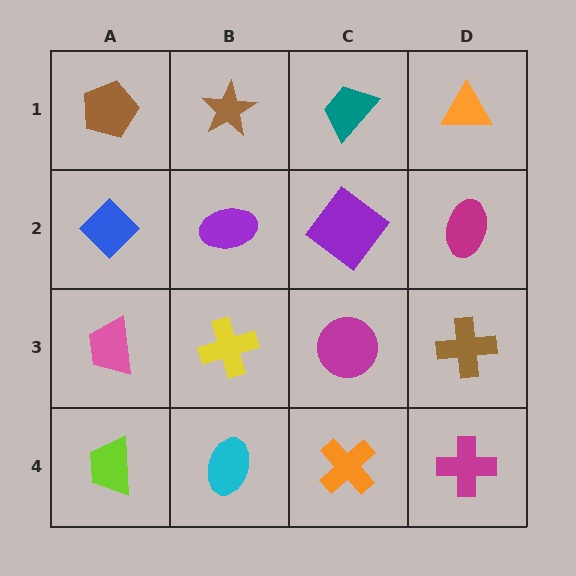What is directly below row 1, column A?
A blue diamond.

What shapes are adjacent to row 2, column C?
A teal trapezoid (row 1, column C), a magenta circle (row 3, column C), a purple ellipse (row 2, column B), a magenta ellipse (row 2, column D).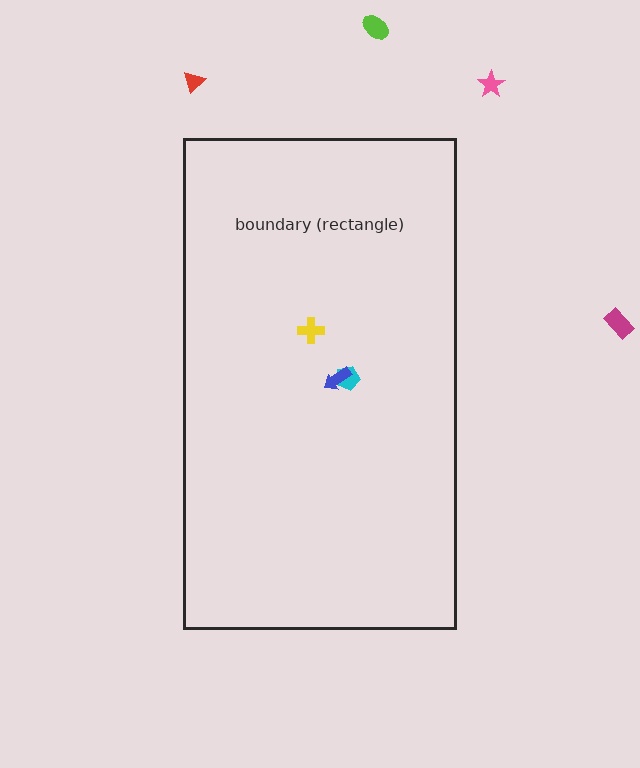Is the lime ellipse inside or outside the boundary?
Outside.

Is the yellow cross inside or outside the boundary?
Inside.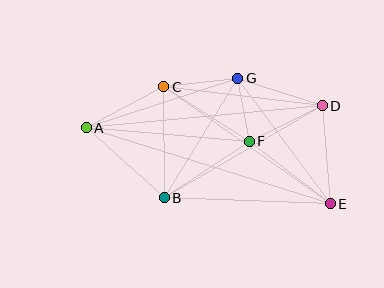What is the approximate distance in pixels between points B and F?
The distance between B and F is approximately 102 pixels.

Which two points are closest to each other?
Points F and G are closest to each other.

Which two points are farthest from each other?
Points A and E are farthest from each other.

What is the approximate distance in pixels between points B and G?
The distance between B and G is approximately 140 pixels.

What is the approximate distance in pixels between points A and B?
The distance between A and B is approximately 105 pixels.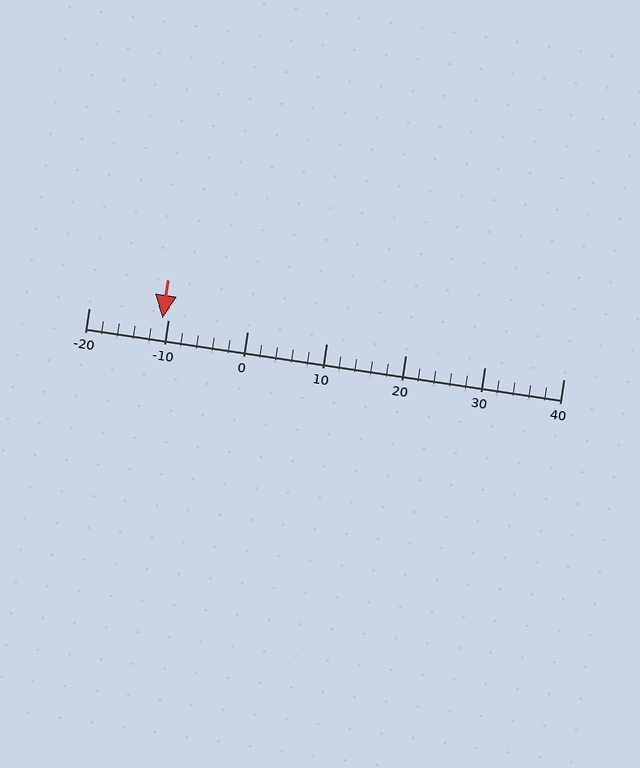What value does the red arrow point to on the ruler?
The red arrow points to approximately -11.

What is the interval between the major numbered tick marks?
The major tick marks are spaced 10 units apart.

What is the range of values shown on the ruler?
The ruler shows values from -20 to 40.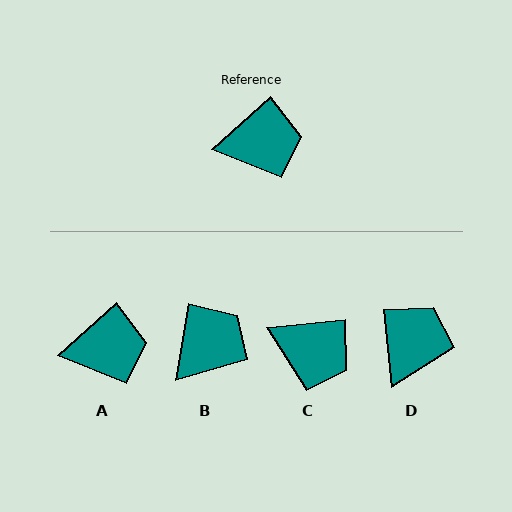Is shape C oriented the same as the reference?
No, it is off by about 37 degrees.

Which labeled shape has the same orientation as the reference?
A.